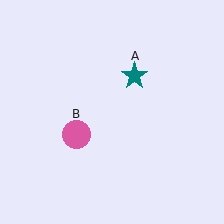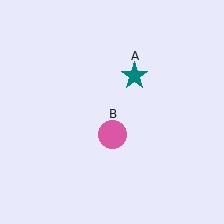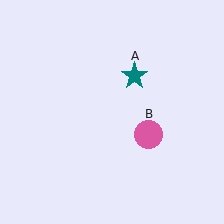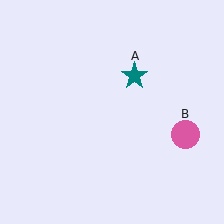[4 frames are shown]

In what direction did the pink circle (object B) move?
The pink circle (object B) moved right.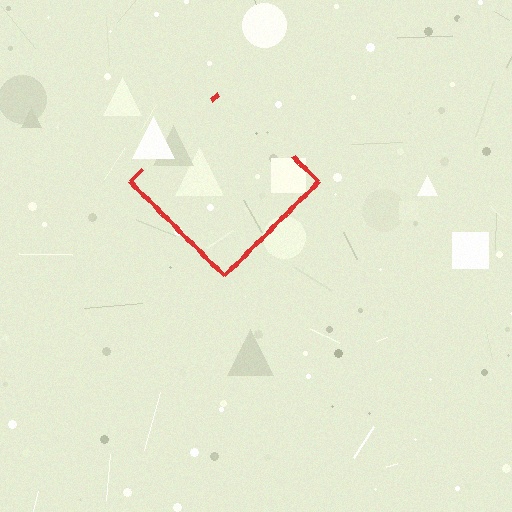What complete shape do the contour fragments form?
The contour fragments form a diamond.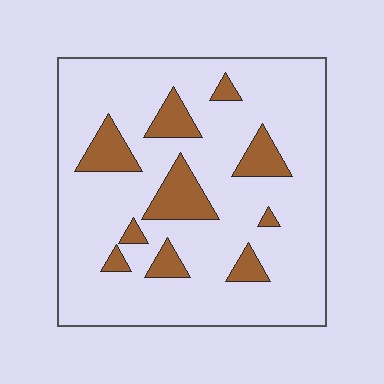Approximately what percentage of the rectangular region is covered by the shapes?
Approximately 15%.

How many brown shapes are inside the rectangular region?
10.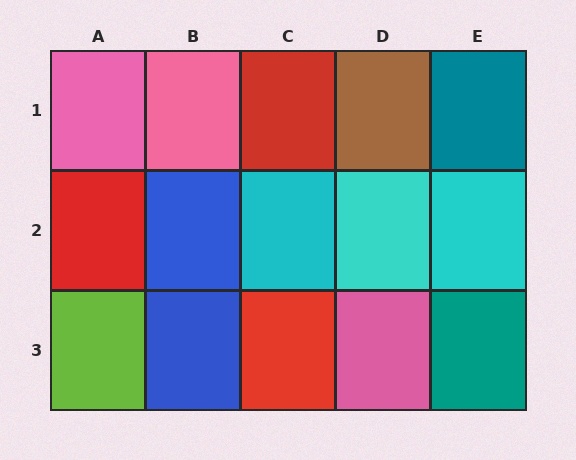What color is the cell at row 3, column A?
Lime.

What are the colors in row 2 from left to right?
Red, blue, cyan, cyan, cyan.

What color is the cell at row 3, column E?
Teal.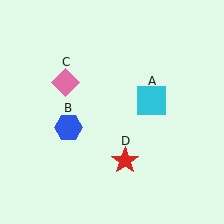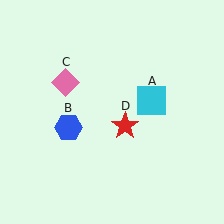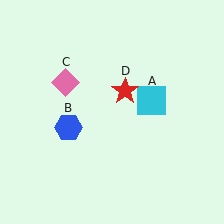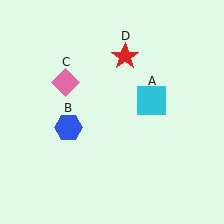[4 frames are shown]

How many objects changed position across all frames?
1 object changed position: red star (object D).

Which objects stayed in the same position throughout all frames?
Cyan square (object A) and blue hexagon (object B) and pink diamond (object C) remained stationary.